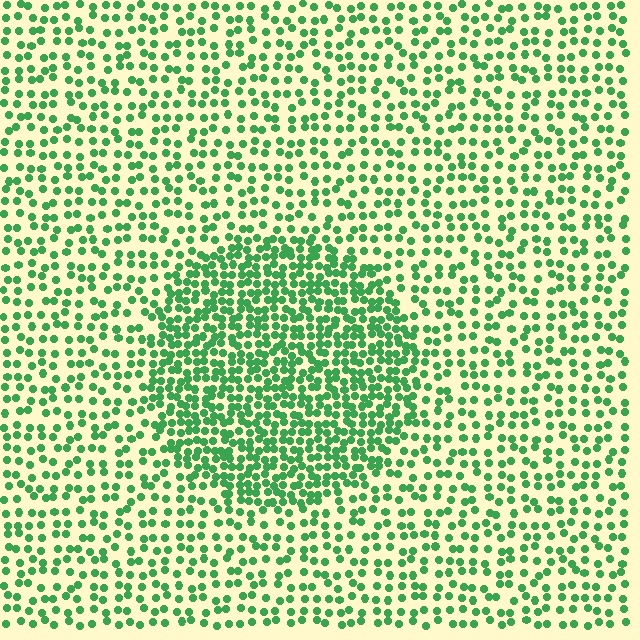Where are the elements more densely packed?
The elements are more densely packed inside the circle boundary.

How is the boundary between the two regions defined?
The boundary is defined by a change in element density (approximately 2.0x ratio). All elements are the same color, size, and shape.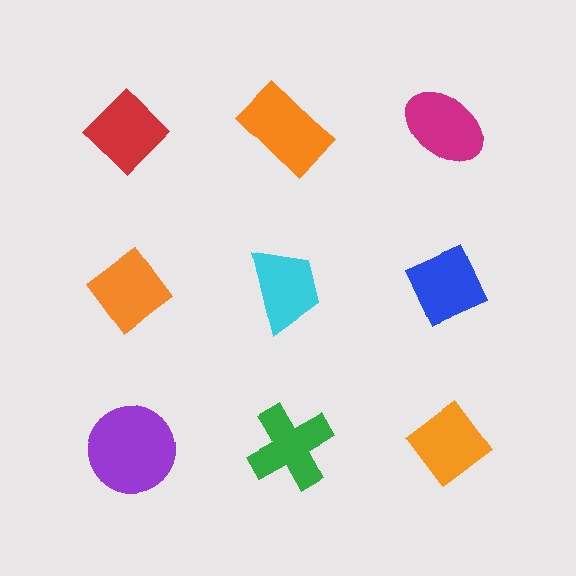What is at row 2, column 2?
A cyan trapezoid.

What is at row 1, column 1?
A red diamond.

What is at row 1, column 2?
An orange rectangle.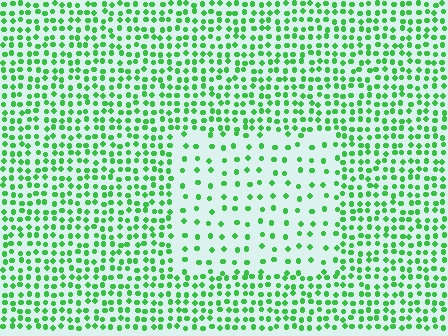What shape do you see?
I see a rectangle.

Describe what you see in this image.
The image contains small green elements arranged at two different densities. A rectangle-shaped region is visible where the elements are less densely packed than the surrounding area.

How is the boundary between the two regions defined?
The boundary is defined by a change in element density (approximately 2.4x ratio). All elements are the same color, size, and shape.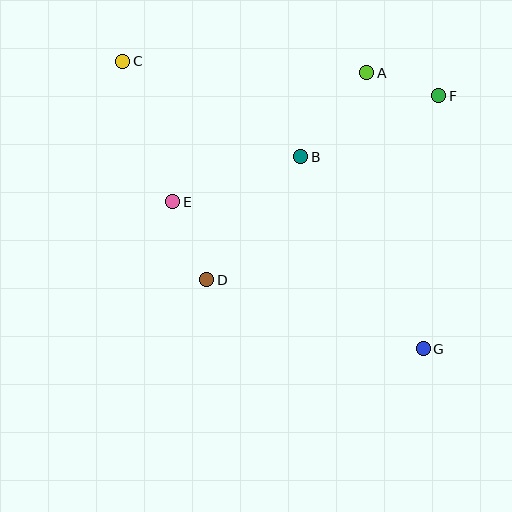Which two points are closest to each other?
Points A and F are closest to each other.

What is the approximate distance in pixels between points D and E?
The distance between D and E is approximately 85 pixels.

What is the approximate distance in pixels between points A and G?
The distance between A and G is approximately 282 pixels.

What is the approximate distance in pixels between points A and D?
The distance between A and D is approximately 261 pixels.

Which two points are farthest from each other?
Points C and G are farthest from each other.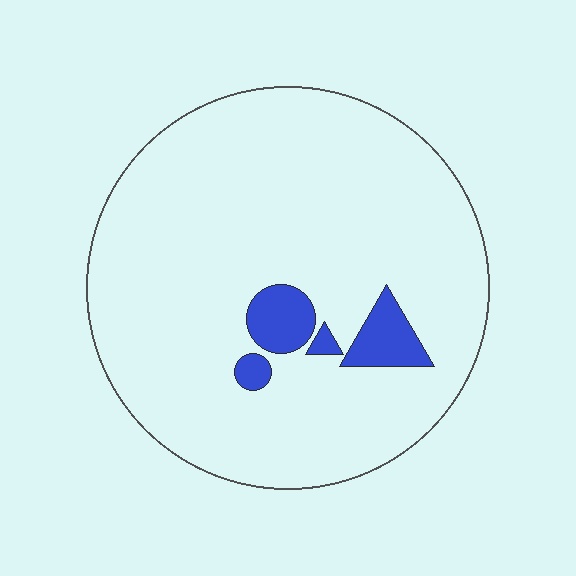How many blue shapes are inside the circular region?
4.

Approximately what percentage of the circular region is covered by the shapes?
Approximately 10%.